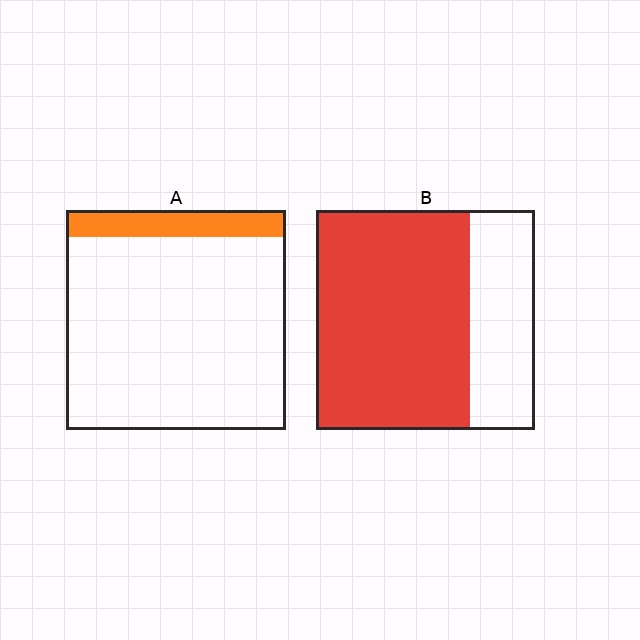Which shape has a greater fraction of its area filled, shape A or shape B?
Shape B.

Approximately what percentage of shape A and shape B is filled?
A is approximately 10% and B is approximately 70%.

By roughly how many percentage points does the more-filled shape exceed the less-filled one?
By roughly 60 percentage points (B over A).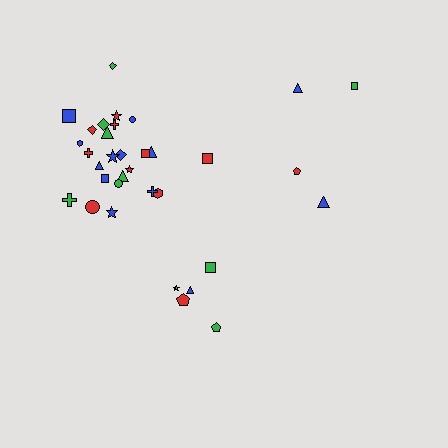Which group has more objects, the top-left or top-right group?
The top-left group.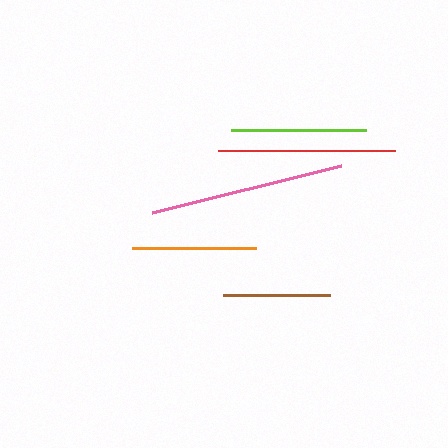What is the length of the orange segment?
The orange segment is approximately 124 pixels long.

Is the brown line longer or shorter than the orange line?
The orange line is longer than the brown line.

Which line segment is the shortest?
The brown line is the shortest at approximately 107 pixels.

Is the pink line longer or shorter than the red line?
The pink line is longer than the red line.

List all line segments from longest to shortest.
From longest to shortest: pink, red, lime, orange, brown.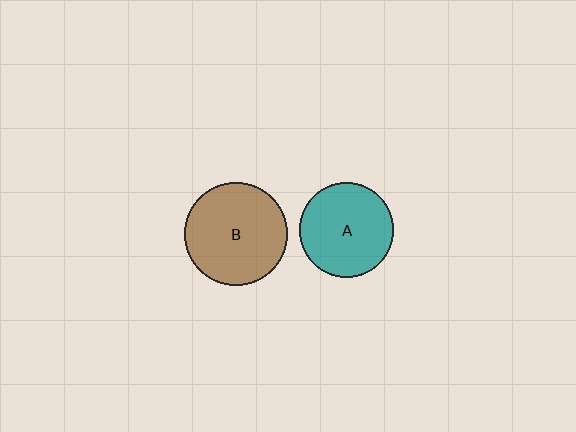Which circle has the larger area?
Circle B (brown).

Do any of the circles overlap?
No, none of the circles overlap.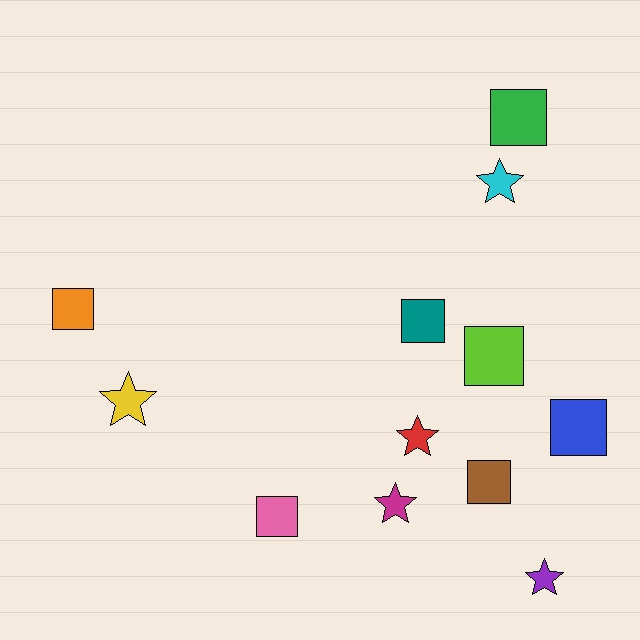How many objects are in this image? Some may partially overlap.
There are 12 objects.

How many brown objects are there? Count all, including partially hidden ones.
There is 1 brown object.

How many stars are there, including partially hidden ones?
There are 5 stars.